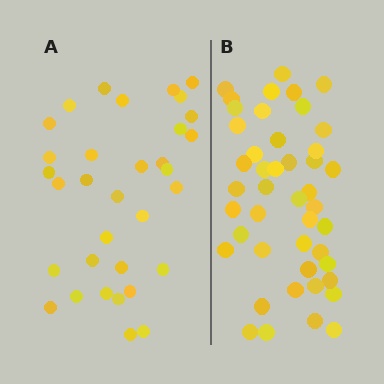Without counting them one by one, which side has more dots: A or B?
Region B (the right region) has more dots.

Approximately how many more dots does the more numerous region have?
Region B has roughly 12 or so more dots than region A.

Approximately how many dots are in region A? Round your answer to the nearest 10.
About 30 dots. (The exact count is 33, which rounds to 30.)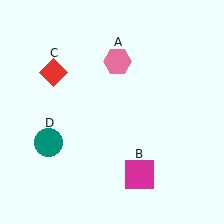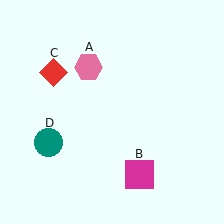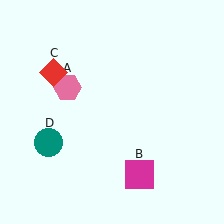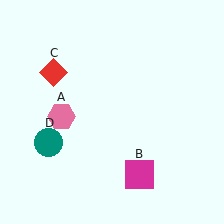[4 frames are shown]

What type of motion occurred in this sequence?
The pink hexagon (object A) rotated counterclockwise around the center of the scene.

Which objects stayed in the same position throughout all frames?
Magenta square (object B) and red diamond (object C) and teal circle (object D) remained stationary.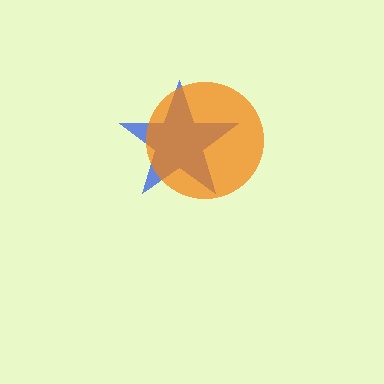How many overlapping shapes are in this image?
There are 2 overlapping shapes in the image.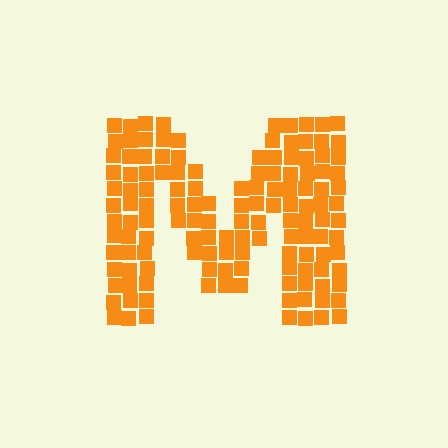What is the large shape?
The large shape is the letter M.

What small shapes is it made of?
It is made of small squares.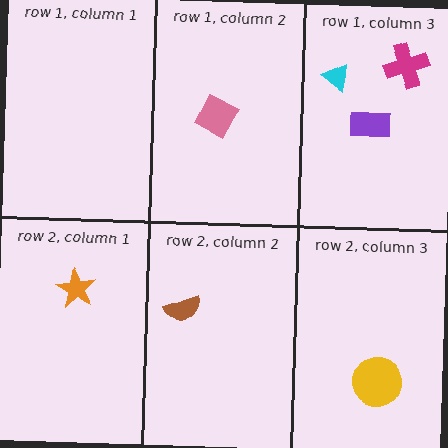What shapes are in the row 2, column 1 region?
The orange star.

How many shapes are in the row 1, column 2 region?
1.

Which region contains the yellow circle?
The row 2, column 3 region.